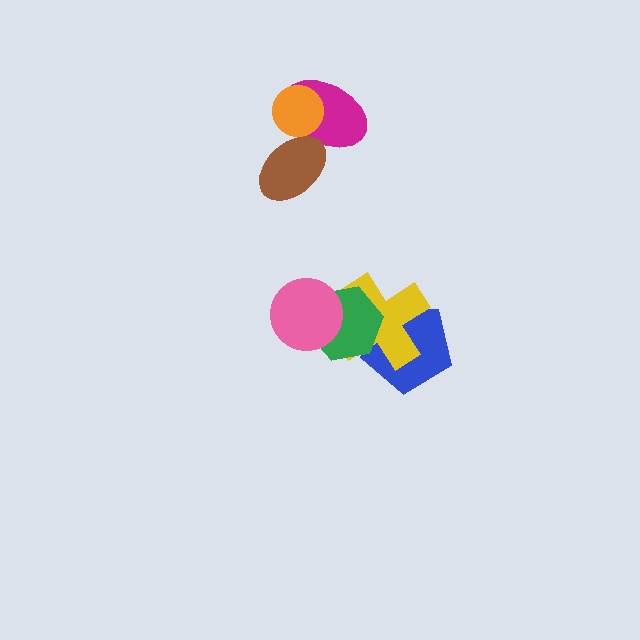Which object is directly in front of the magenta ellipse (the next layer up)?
The brown ellipse is directly in front of the magenta ellipse.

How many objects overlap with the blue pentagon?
2 objects overlap with the blue pentagon.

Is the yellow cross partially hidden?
Yes, it is partially covered by another shape.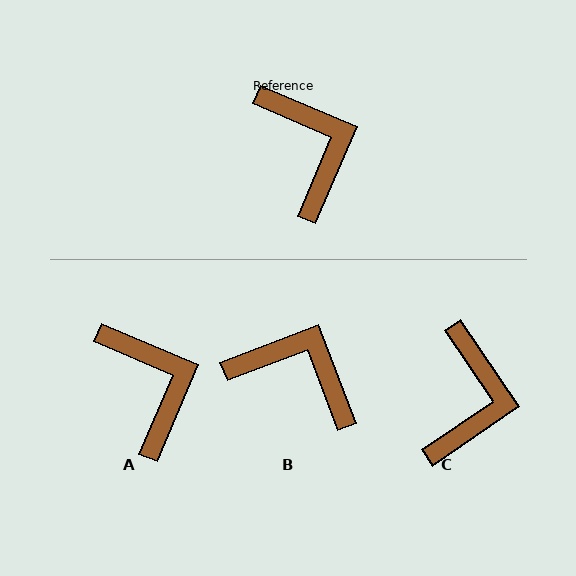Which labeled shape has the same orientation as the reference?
A.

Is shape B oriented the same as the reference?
No, it is off by about 44 degrees.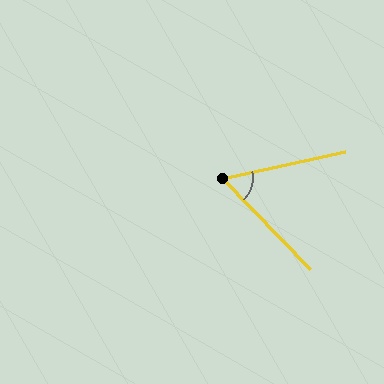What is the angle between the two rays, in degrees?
Approximately 58 degrees.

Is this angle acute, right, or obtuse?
It is acute.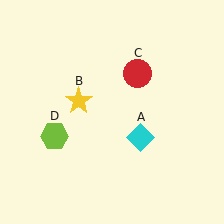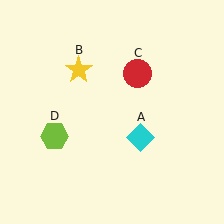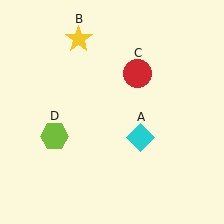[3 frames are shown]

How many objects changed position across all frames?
1 object changed position: yellow star (object B).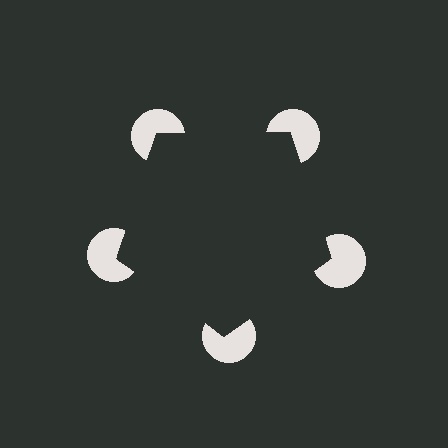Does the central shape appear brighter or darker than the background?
It typically appears slightly darker than the background, even though no actual brightness change is drawn.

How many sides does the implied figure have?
5 sides.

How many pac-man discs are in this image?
There are 5 — one at each vertex of the illusory pentagon.